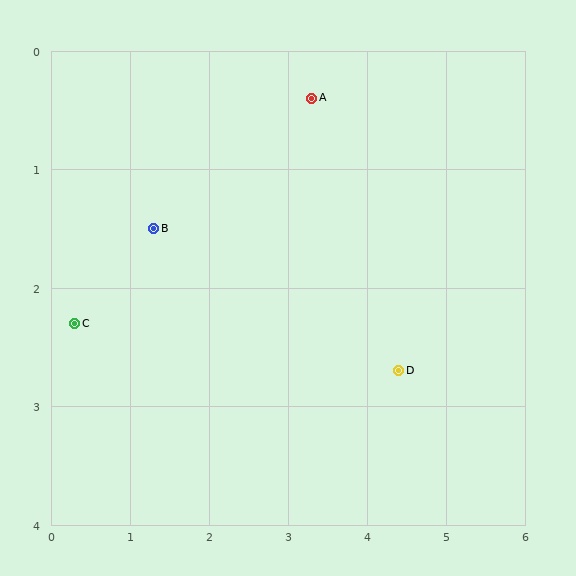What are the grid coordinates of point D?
Point D is at approximately (4.4, 2.7).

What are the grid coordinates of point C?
Point C is at approximately (0.3, 2.3).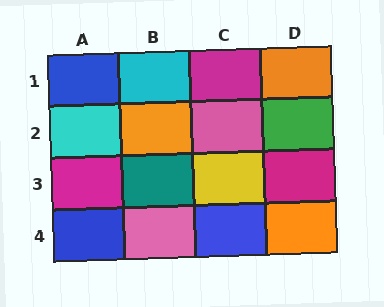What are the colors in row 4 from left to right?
Blue, pink, blue, orange.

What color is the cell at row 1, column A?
Blue.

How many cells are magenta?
3 cells are magenta.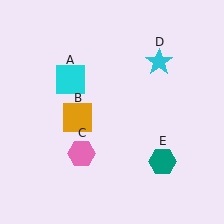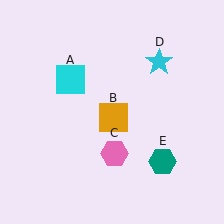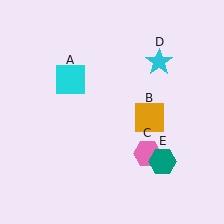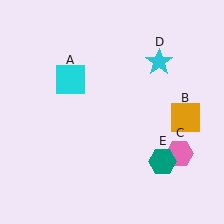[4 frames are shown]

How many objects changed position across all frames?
2 objects changed position: orange square (object B), pink hexagon (object C).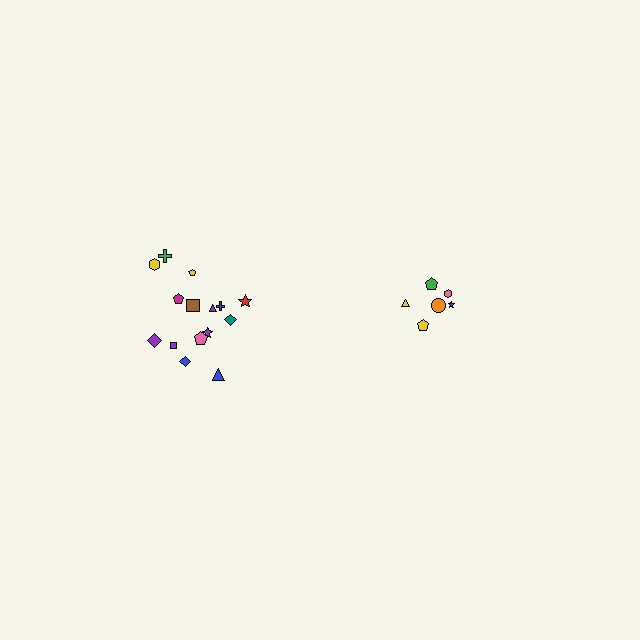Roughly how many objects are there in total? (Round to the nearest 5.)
Roughly 20 objects in total.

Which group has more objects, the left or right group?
The left group.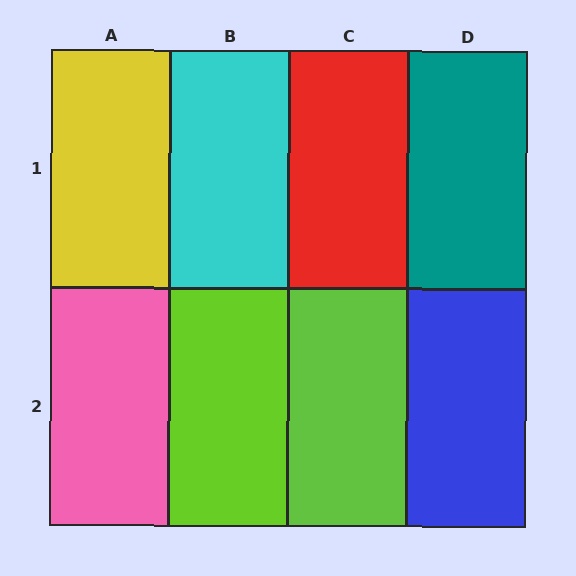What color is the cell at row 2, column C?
Lime.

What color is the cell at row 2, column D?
Blue.